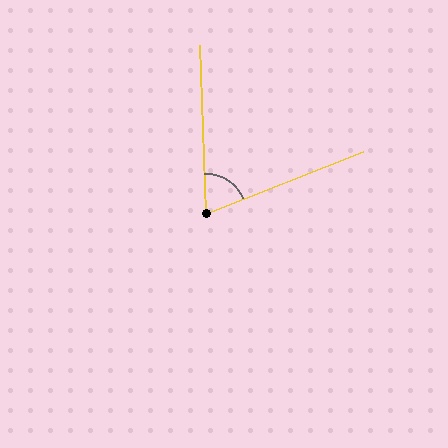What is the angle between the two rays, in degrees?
Approximately 71 degrees.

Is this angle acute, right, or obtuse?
It is acute.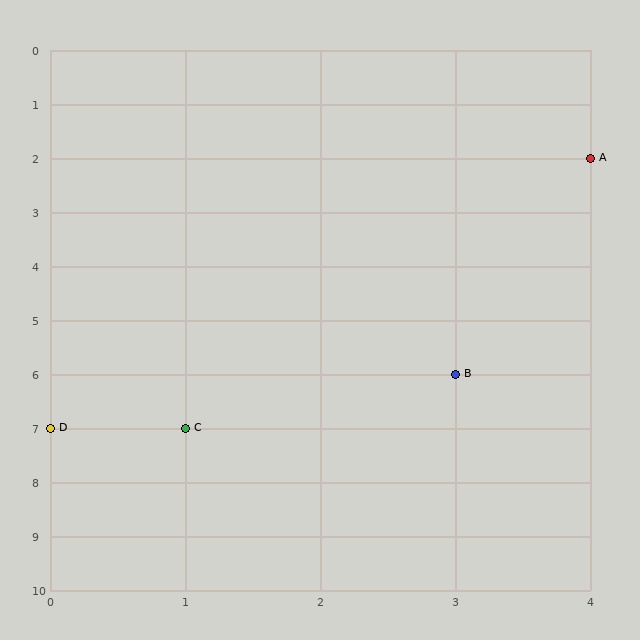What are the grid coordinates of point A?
Point A is at grid coordinates (4, 2).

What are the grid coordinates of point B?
Point B is at grid coordinates (3, 6).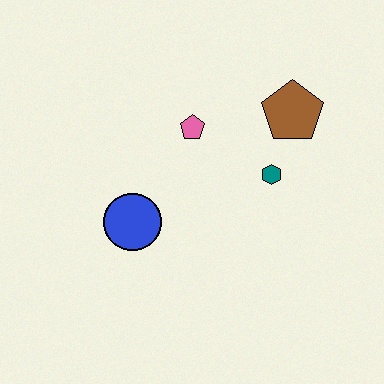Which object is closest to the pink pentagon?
The teal hexagon is closest to the pink pentagon.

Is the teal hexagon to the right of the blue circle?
Yes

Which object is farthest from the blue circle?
The brown pentagon is farthest from the blue circle.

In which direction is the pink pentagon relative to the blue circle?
The pink pentagon is above the blue circle.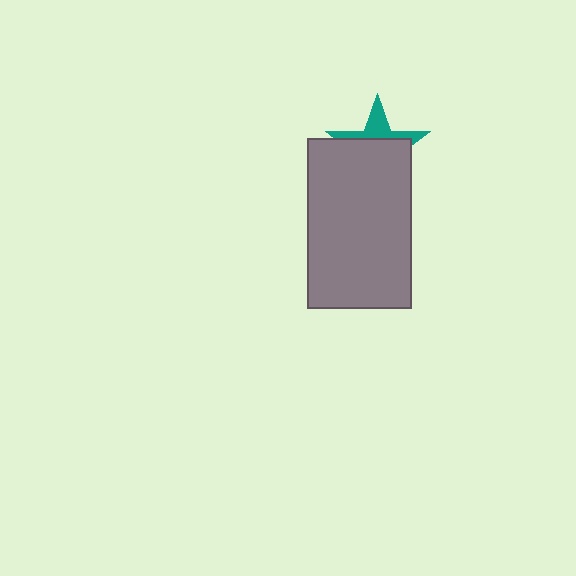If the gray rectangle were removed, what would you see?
You would see the complete teal star.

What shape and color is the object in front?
The object in front is a gray rectangle.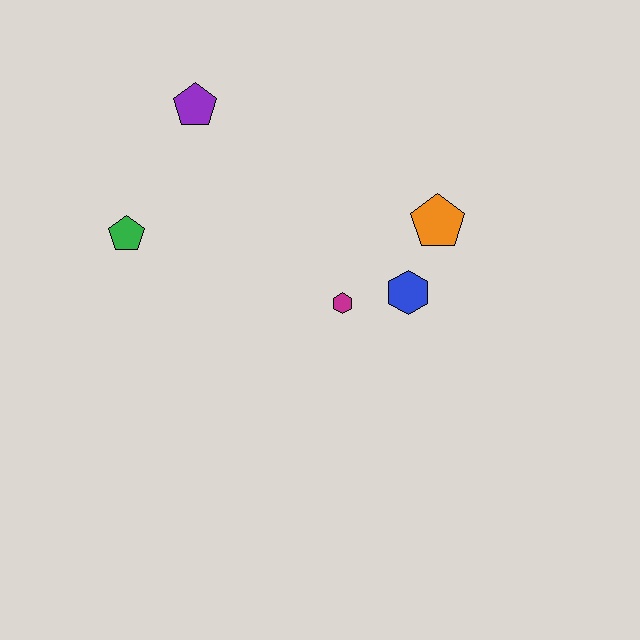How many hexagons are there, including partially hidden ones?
There are 2 hexagons.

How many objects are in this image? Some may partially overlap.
There are 5 objects.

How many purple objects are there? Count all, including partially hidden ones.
There is 1 purple object.